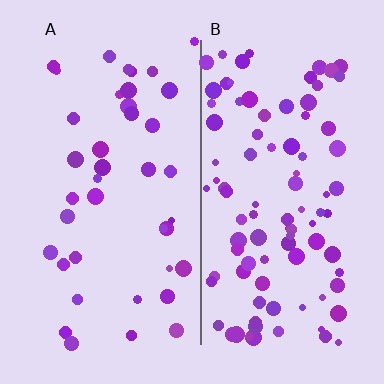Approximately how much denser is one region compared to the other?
Approximately 2.4× — region B over region A.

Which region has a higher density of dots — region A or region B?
B (the right).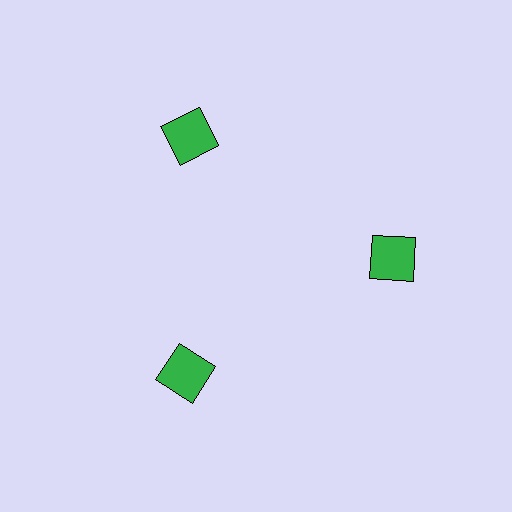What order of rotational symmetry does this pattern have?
This pattern has 3-fold rotational symmetry.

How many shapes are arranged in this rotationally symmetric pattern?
There are 3 shapes, arranged in 3 groups of 1.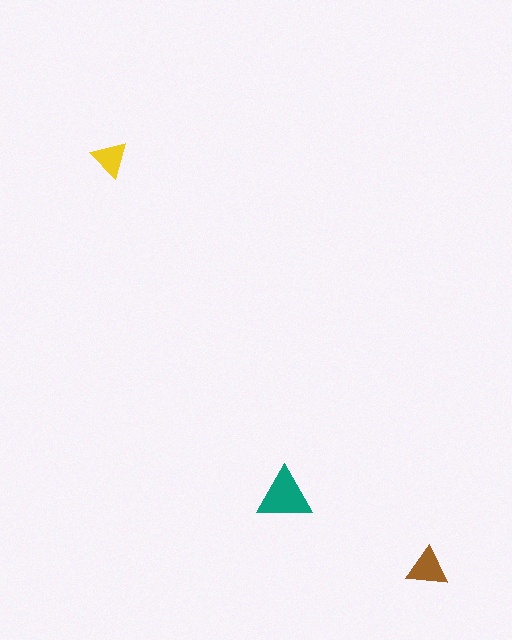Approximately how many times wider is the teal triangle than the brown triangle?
About 1.5 times wider.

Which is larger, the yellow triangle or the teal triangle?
The teal one.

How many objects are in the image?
There are 3 objects in the image.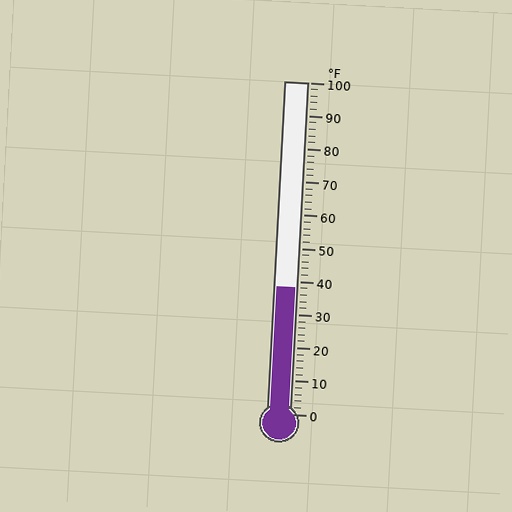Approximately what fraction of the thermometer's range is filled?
The thermometer is filled to approximately 40% of its range.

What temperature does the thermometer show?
The thermometer shows approximately 38°F.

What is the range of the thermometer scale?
The thermometer scale ranges from 0°F to 100°F.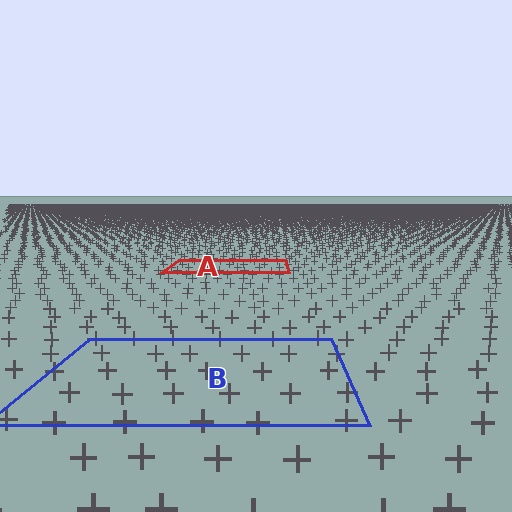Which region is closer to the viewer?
Region B is closer. The texture elements there are larger and more spread out.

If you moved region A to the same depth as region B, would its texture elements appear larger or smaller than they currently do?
They would appear larger. At a closer depth, the same texture elements are projected at a bigger on-screen size.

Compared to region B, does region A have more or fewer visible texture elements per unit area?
Region A has more texture elements per unit area — they are packed more densely because it is farther away.